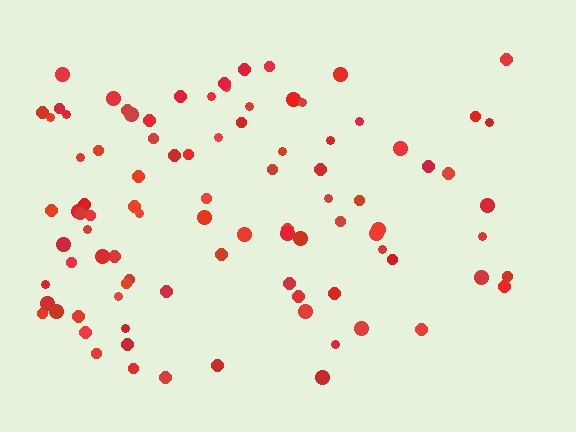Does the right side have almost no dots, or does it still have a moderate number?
Still a moderate number, just noticeably fewer than the left.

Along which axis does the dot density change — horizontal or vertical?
Horizontal.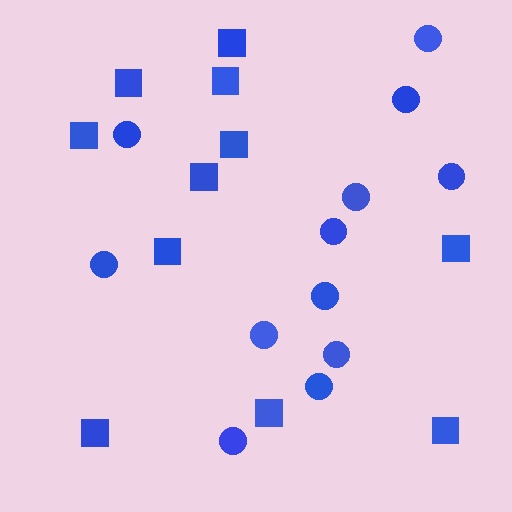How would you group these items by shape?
There are 2 groups: one group of squares (11) and one group of circles (12).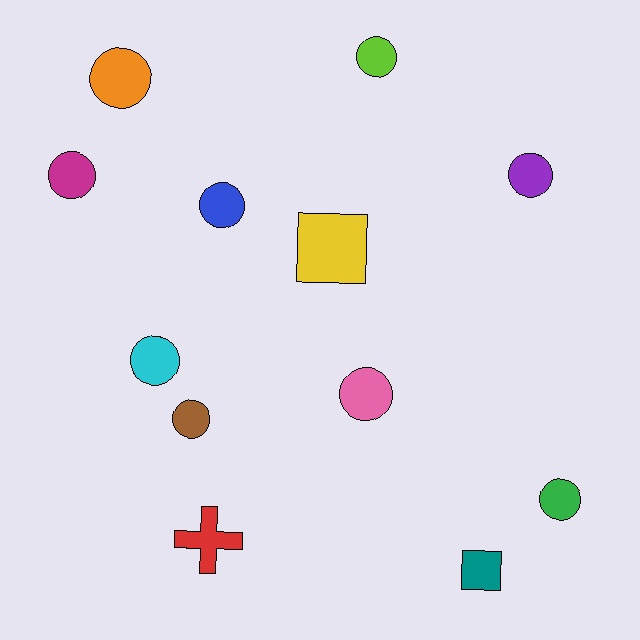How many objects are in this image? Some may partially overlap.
There are 12 objects.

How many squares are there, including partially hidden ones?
There are 2 squares.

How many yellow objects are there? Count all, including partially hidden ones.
There is 1 yellow object.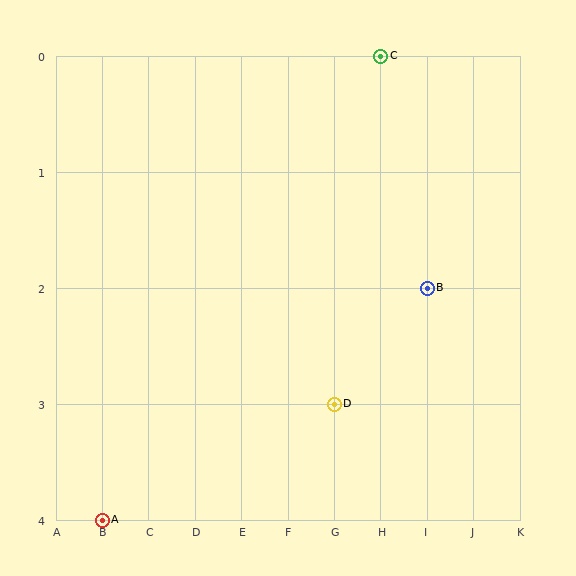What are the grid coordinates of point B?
Point B is at grid coordinates (I, 2).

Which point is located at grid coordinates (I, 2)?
Point B is at (I, 2).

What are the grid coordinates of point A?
Point A is at grid coordinates (B, 4).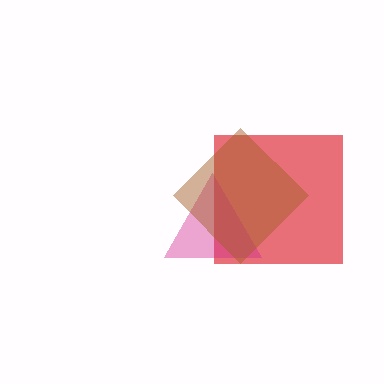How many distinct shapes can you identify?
There are 3 distinct shapes: a red square, a magenta triangle, a brown diamond.